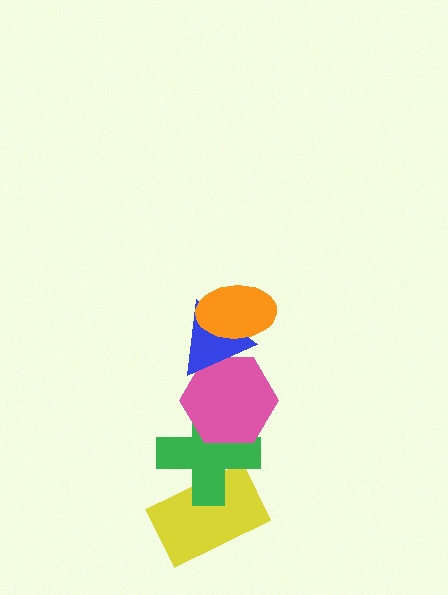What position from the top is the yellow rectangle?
The yellow rectangle is 5th from the top.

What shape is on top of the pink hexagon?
The blue triangle is on top of the pink hexagon.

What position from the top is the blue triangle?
The blue triangle is 2nd from the top.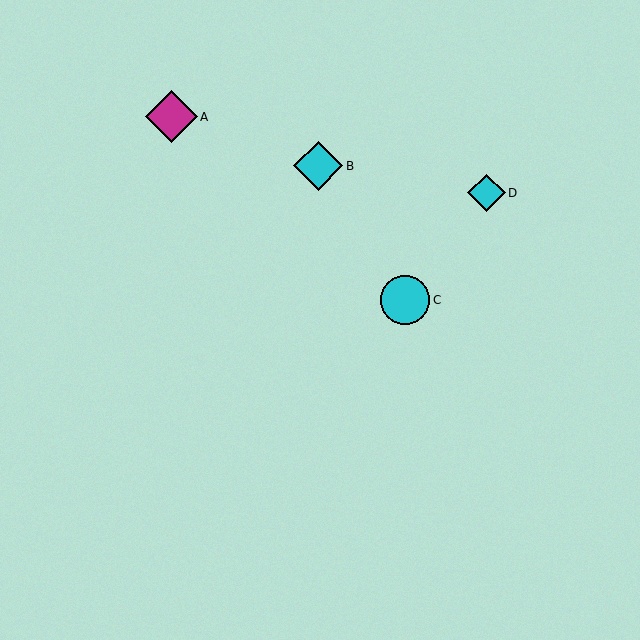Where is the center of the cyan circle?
The center of the cyan circle is at (405, 300).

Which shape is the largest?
The magenta diamond (labeled A) is the largest.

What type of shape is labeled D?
Shape D is a cyan diamond.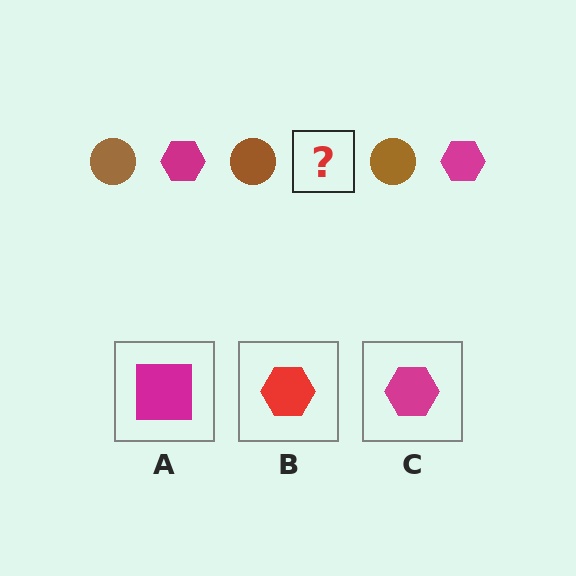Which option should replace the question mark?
Option C.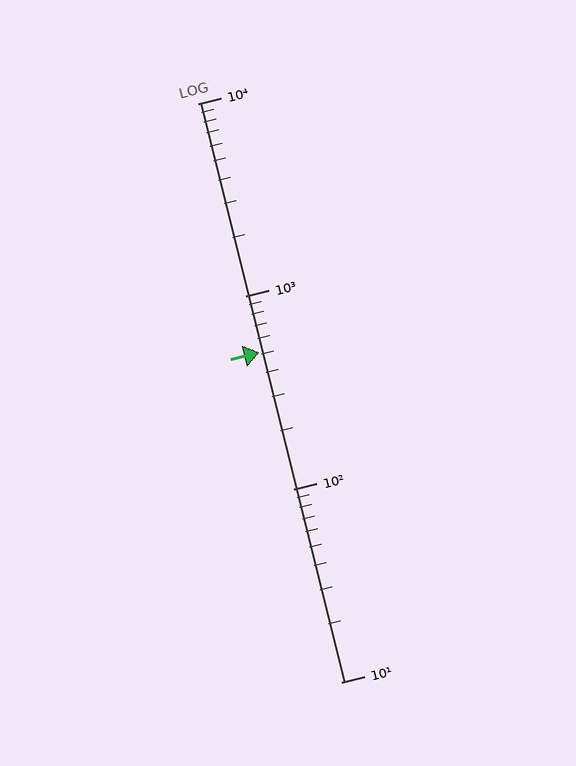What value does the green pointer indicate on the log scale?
The pointer indicates approximately 510.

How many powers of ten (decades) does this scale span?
The scale spans 3 decades, from 10 to 10000.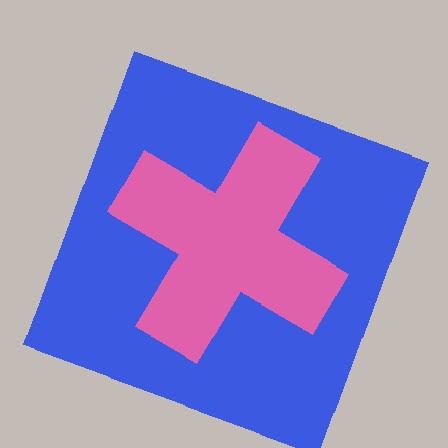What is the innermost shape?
The pink cross.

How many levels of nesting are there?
2.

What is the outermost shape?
The blue square.